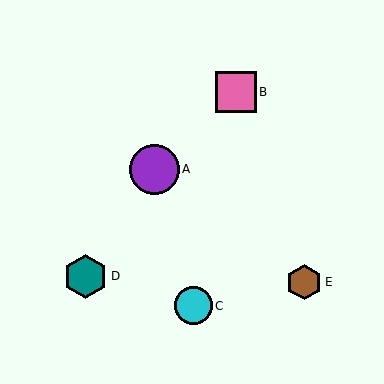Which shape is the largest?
The purple circle (labeled A) is the largest.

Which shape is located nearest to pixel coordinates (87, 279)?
The teal hexagon (labeled D) at (86, 276) is nearest to that location.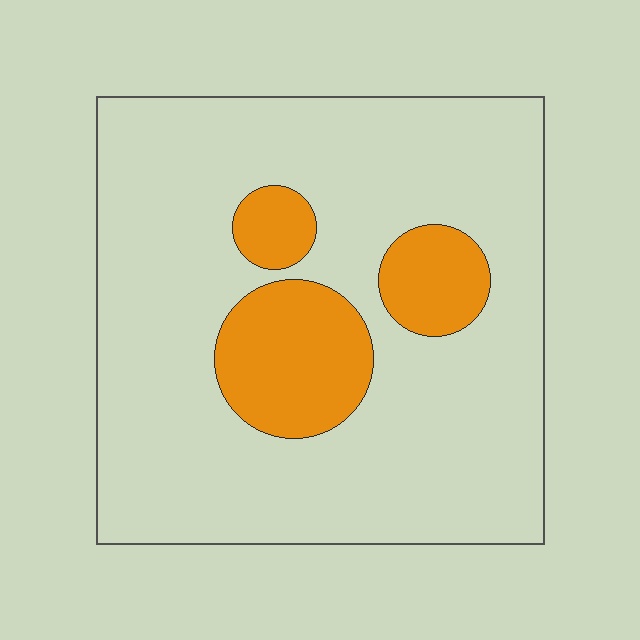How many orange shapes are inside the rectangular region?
3.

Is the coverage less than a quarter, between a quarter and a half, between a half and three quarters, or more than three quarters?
Less than a quarter.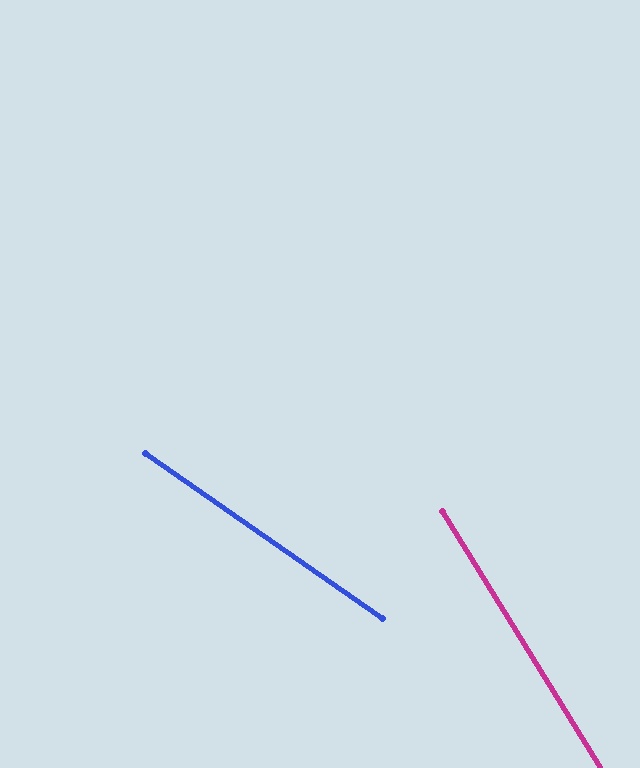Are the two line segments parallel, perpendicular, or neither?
Neither parallel nor perpendicular — they differ by about 23°.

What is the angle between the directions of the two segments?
Approximately 23 degrees.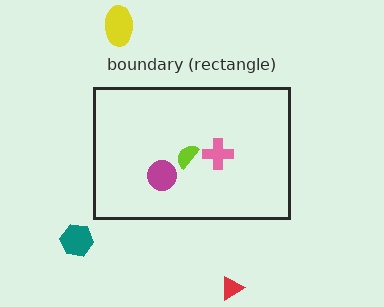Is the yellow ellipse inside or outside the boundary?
Outside.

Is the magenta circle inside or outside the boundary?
Inside.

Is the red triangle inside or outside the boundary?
Outside.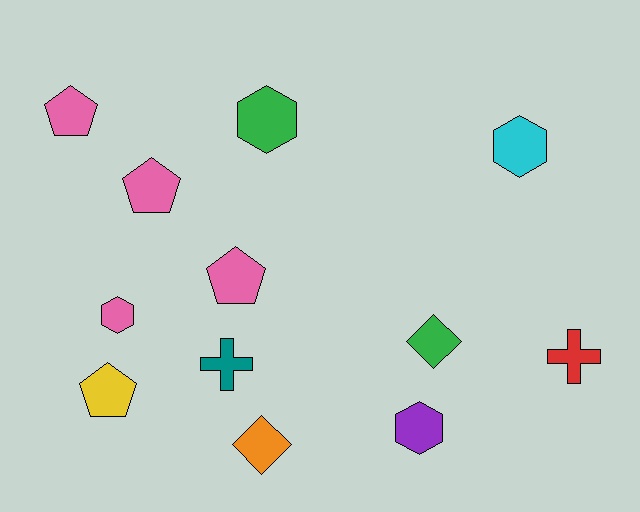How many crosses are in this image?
There are 2 crosses.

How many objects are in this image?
There are 12 objects.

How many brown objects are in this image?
There are no brown objects.